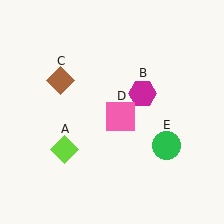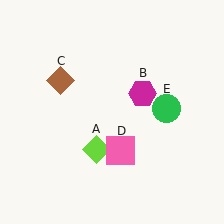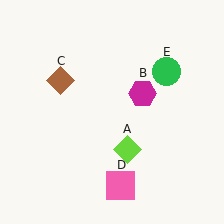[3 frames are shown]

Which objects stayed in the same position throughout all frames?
Magenta hexagon (object B) and brown diamond (object C) remained stationary.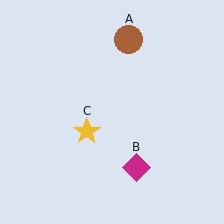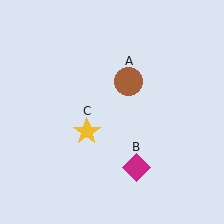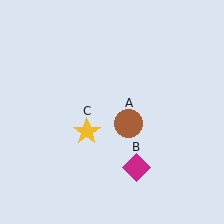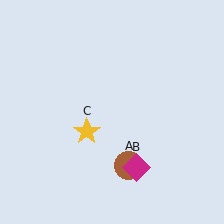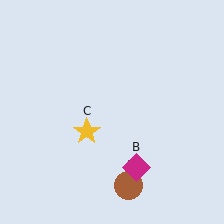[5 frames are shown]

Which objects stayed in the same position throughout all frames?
Magenta diamond (object B) and yellow star (object C) remained stationary.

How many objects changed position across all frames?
1 object changed position: brown circle (object A).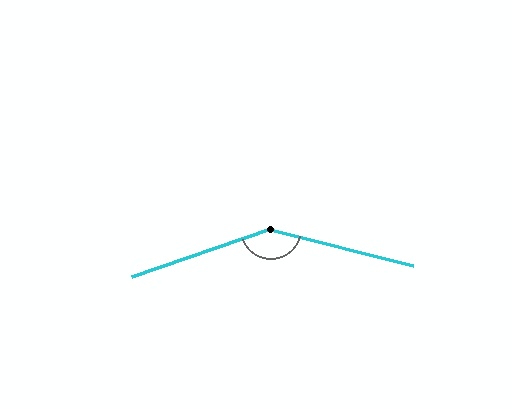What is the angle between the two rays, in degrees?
Approximately 146 degrees.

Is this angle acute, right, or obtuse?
It is obtuse.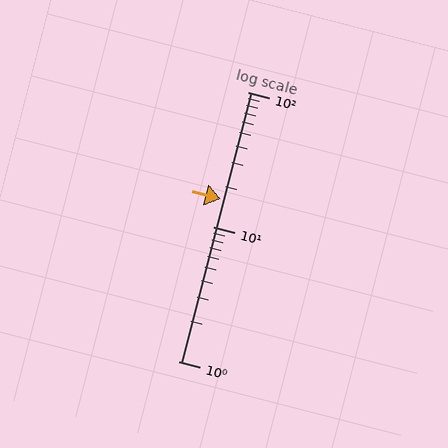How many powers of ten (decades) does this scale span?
The scale spans 2 decades, from 1 to 100.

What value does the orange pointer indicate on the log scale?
The pointer indicates approximately 16.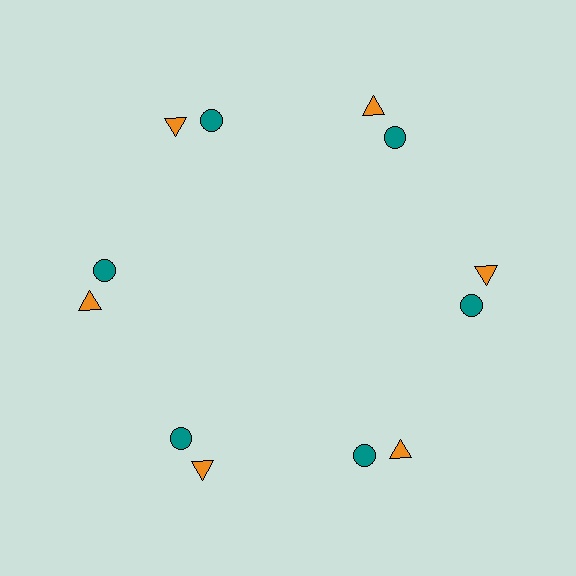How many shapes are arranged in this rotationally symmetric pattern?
There are 12 shapes, arranged in 6 groups of 2.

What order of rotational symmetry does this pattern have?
This pattern has 6-fold rotational symmetry.